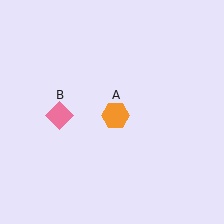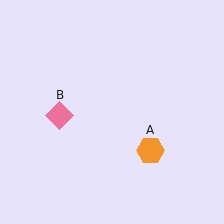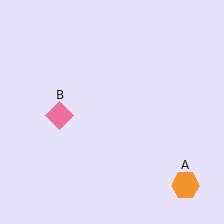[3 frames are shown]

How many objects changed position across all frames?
1 object changed position: orange hexagon (object A).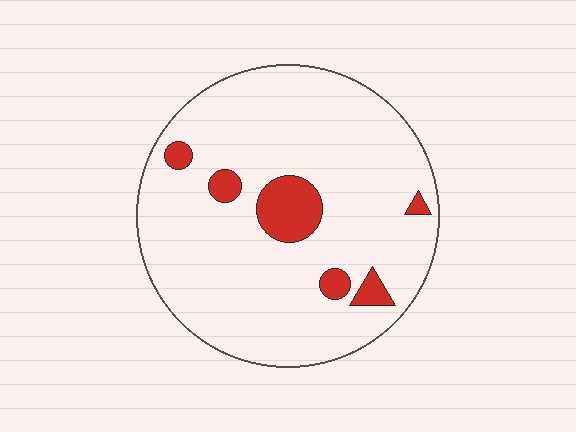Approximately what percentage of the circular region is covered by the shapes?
Approximately 10%.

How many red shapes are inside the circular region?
6.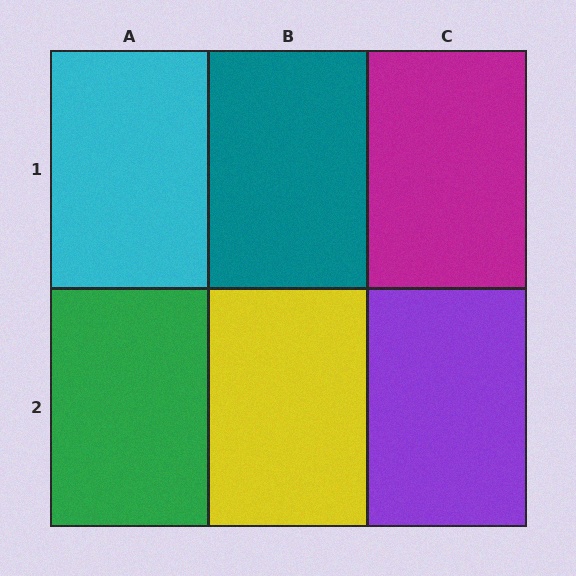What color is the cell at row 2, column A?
Green.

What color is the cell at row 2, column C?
Purple.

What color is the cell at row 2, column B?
Yellow.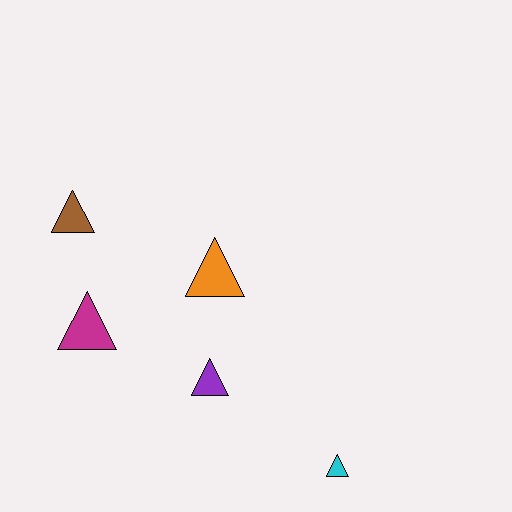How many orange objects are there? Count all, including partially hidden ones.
There is 1 orange object.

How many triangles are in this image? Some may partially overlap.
There are 5 triangles.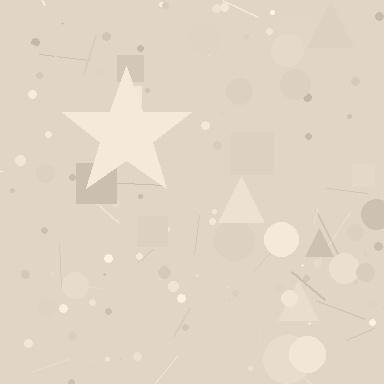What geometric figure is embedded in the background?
A star is embedded in the background.